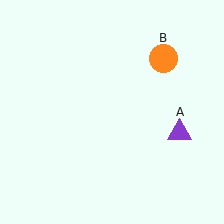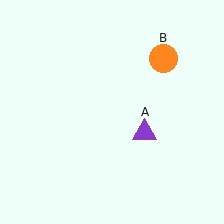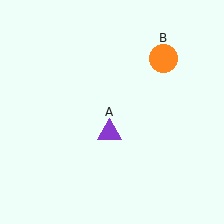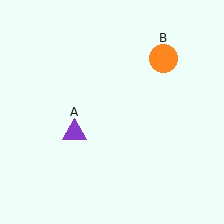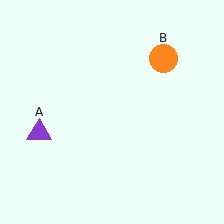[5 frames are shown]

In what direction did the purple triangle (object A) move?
The purple triangle (object A) moved left.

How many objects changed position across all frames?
1 object changed position: purple triangle (object A).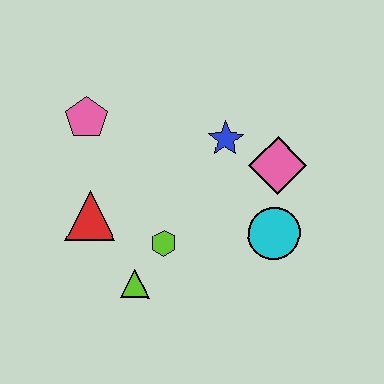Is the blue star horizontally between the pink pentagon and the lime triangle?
No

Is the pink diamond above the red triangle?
Yes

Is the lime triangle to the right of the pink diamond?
No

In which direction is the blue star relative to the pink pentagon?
The blue star is to the right of the pink pentagon.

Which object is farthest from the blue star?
The lime triangle is farthest from the blue star.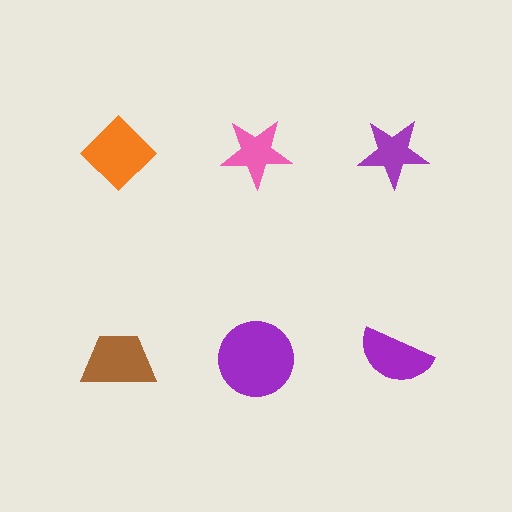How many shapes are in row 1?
3 shapes.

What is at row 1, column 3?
A purple star.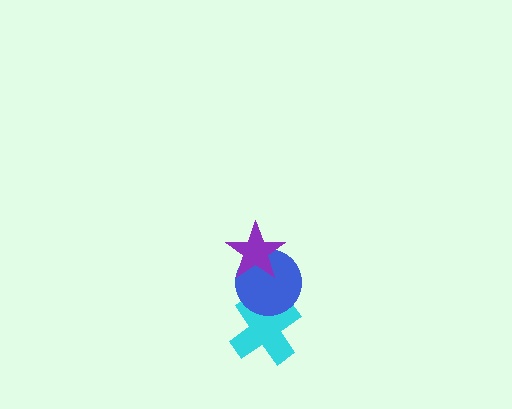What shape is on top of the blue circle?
The purple star is on top of the blue circle.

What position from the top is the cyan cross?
The cyan cross is 3rd from the top.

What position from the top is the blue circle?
The blue circle is 2nd from the top.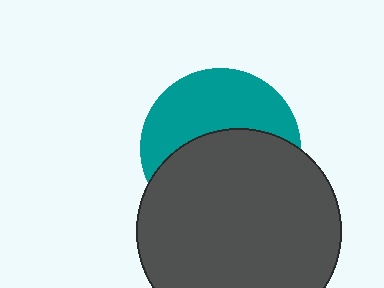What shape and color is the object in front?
The object in front is a dark gray circle.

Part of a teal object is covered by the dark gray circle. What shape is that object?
It is a circle.